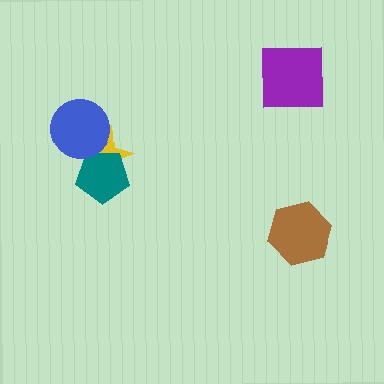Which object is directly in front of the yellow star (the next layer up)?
The teal pentagon is directly in front of the yellow star.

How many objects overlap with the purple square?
0 objects overlap with the purple square.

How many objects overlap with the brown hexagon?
0 objects overlap with the brown hexagon.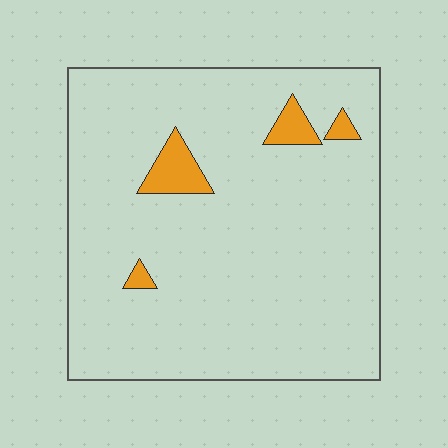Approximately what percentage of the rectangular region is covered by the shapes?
Approximately 5%.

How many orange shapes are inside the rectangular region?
4.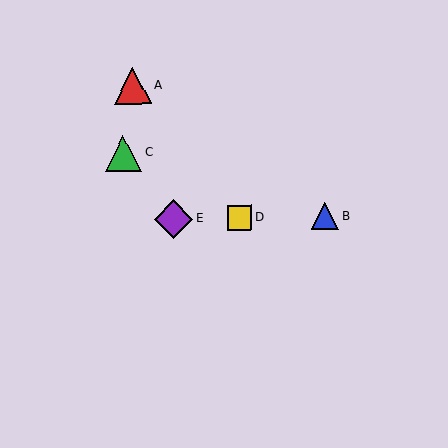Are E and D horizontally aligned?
Yes, both are at y≈219.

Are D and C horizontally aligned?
No, D is at y≈218 and C is at y≈153.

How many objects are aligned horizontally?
3 objects (B, D, E) are aligned horizontally.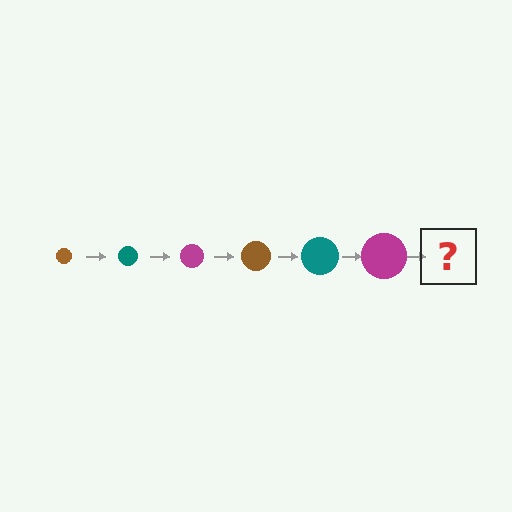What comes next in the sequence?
The next element should be a brown circle, larger than the previous one.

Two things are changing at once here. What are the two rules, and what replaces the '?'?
The two rules are that the circle grows larger each step and the color cycles through brown, teal, and magenta. The '?' should be a brown circle, larger than the previous one.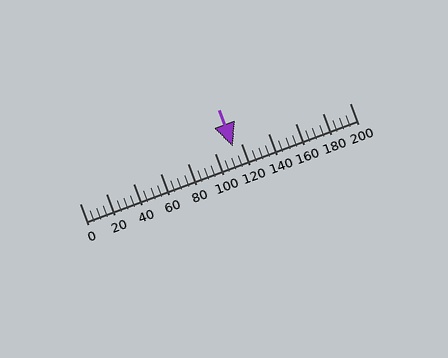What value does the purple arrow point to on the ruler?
The purple arrow points to approximately 113.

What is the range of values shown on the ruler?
The ruler shows values from 0 to 200.